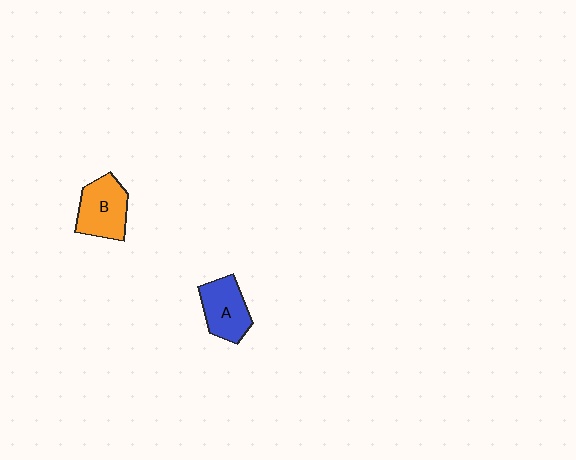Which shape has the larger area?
Shape B (orange).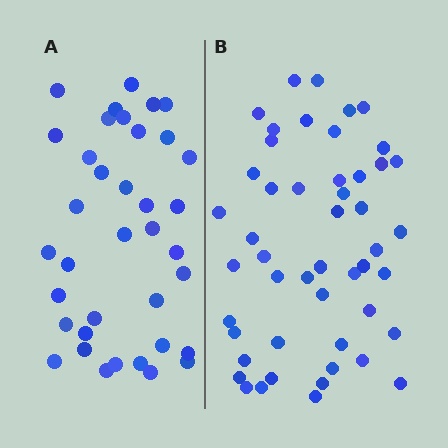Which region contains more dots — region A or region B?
Region B (the right region) has more dots.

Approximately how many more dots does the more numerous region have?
Region B has roughly 12 or so more dots than region A.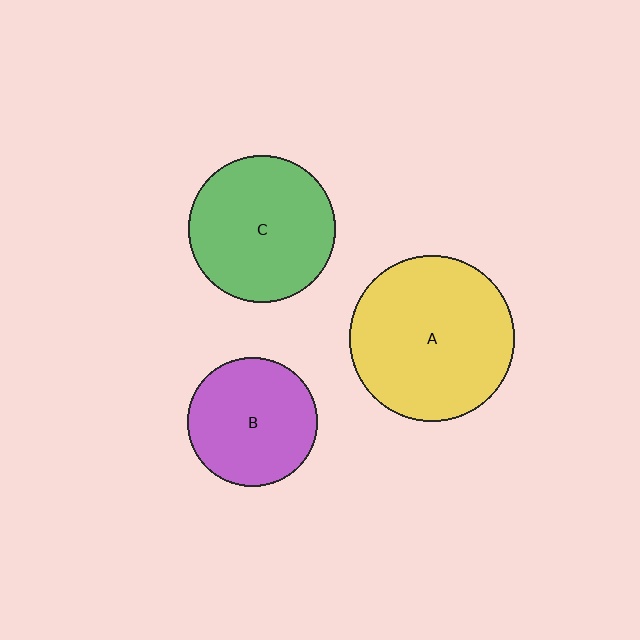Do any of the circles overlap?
No, none of the circles overlap.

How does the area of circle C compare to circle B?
Approximately 1.3 times.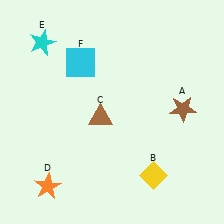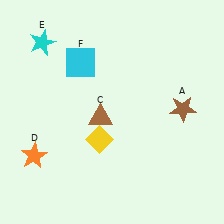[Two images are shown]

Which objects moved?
The objects that moved are: the yellow diamond (B), the orange star (D).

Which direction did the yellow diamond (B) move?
The yellow diamond (B) moved left.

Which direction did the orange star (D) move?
The orange star (D) moved up.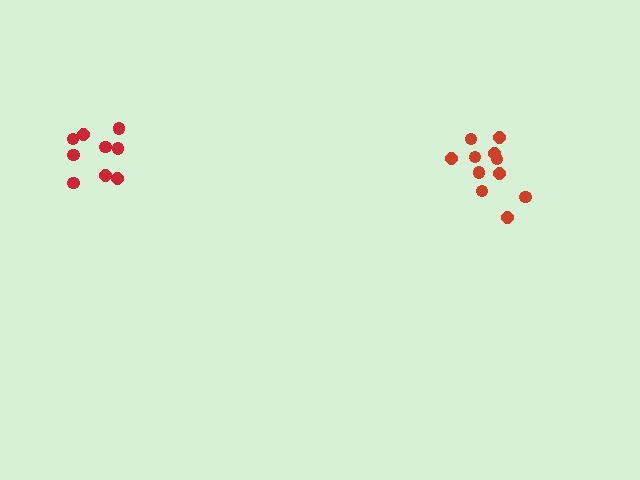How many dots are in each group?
Group 1: 9 dots, Group 2: 11 dots (20 total).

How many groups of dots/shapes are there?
There are 2 groups.